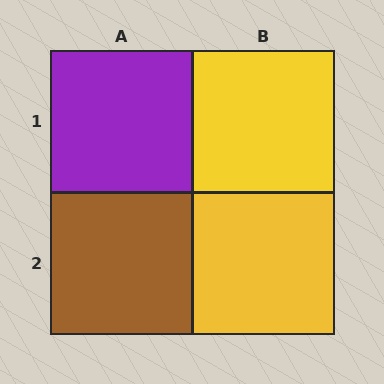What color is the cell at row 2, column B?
Yellow.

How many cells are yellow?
2 cells are yellow.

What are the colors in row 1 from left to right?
Purple, yellow.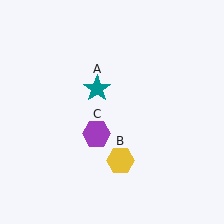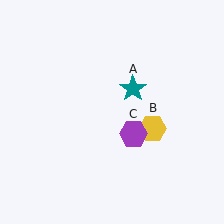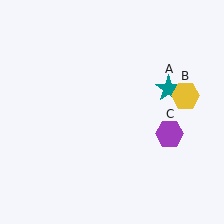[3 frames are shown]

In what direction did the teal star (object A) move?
The teal star (object A) moved right.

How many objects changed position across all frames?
3 objects changed position: teal star (object A), yellow hexagon (object B), purple hexagon (object C).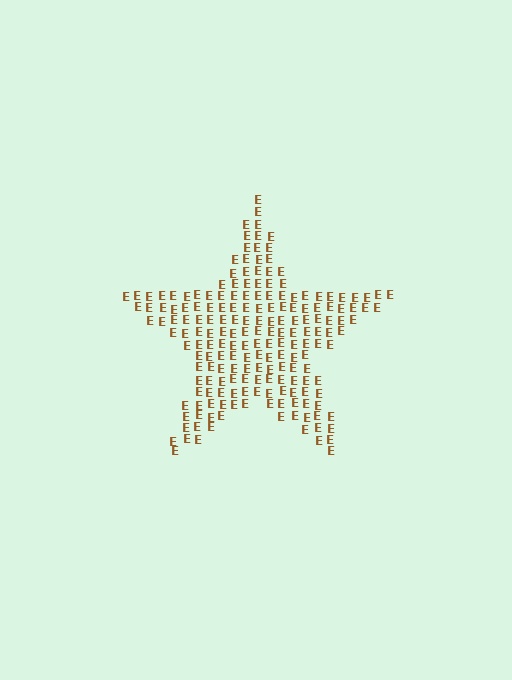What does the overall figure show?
The overall figure shows a star.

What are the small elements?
The small elements are letter E's.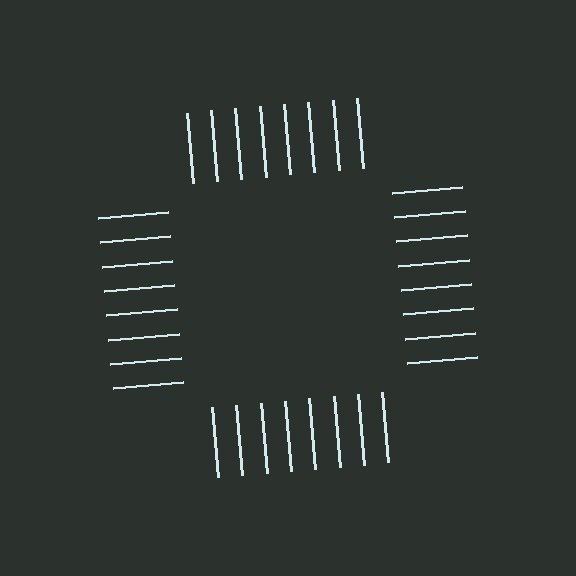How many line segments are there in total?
32 — 8 along each of the 4 edges.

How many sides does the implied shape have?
4 sides — the line-ends trace a square.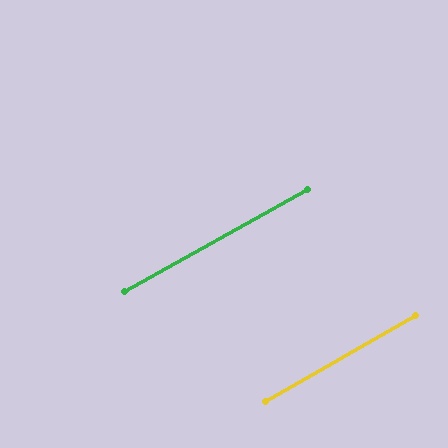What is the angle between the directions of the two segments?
Approximately 1 degree.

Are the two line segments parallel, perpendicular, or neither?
Parallel — their directions differ by only 0.6°.